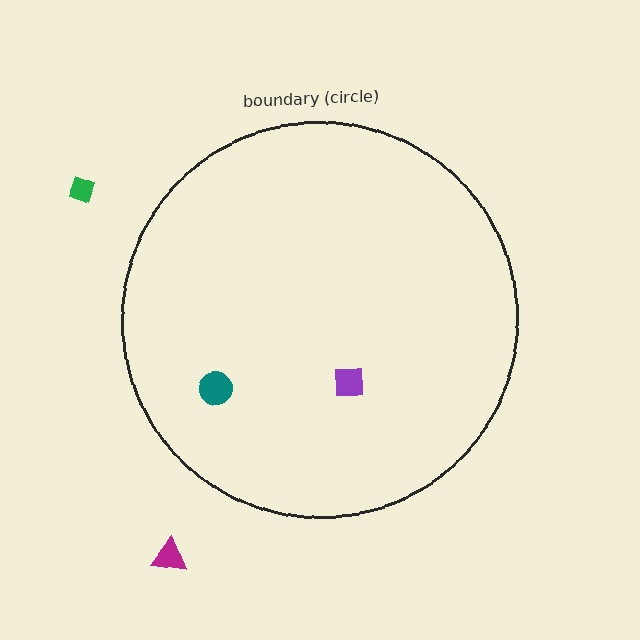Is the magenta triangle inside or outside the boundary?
Outside.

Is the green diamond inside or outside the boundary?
Outside.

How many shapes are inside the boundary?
2 inside, 2 outside.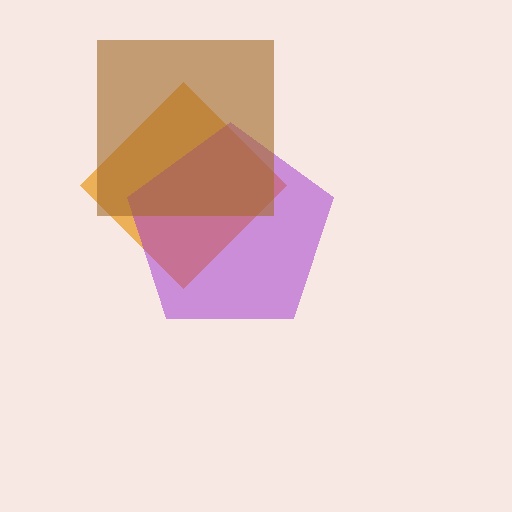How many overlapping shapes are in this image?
There are 3 overlapping shapes in the image.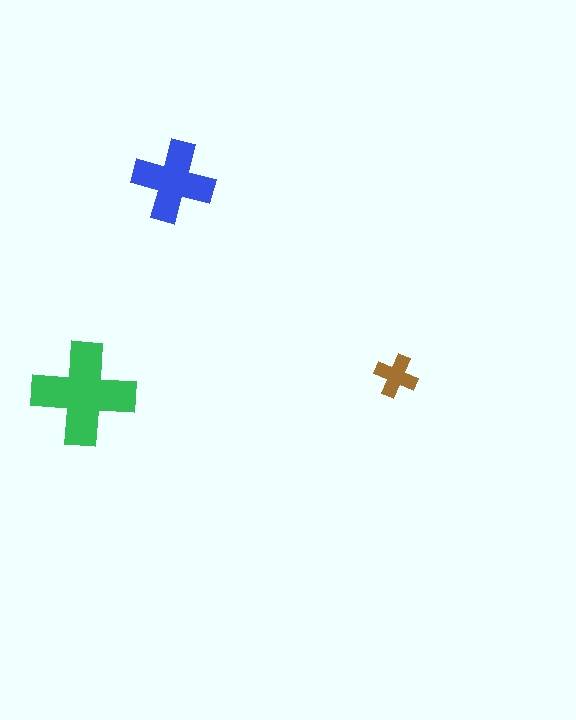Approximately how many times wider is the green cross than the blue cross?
About 1.5 times wider.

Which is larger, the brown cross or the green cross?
The green one.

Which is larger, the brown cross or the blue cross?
The blue one.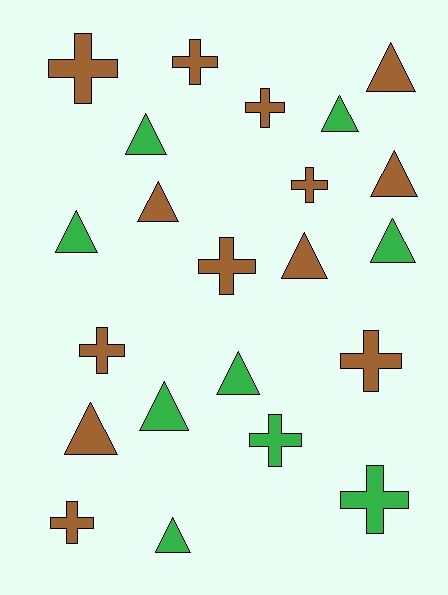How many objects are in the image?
There are 22 objects.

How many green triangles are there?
There are 7 green triangles.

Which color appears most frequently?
Brown, with 13 objects.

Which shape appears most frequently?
Triangle, with 12 objects.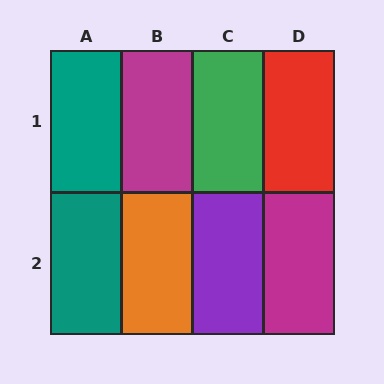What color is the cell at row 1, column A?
Teal.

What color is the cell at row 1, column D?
Red.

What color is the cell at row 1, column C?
Green.